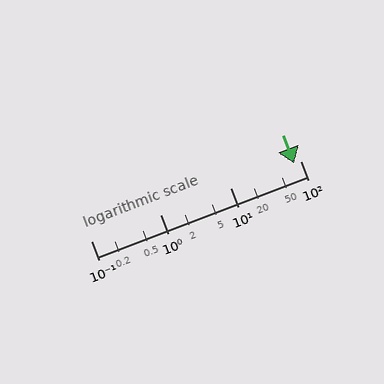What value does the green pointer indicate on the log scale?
The pointer indicates approximately 81.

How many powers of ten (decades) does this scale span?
The scale spans 3 decades, from 0.1 to 100.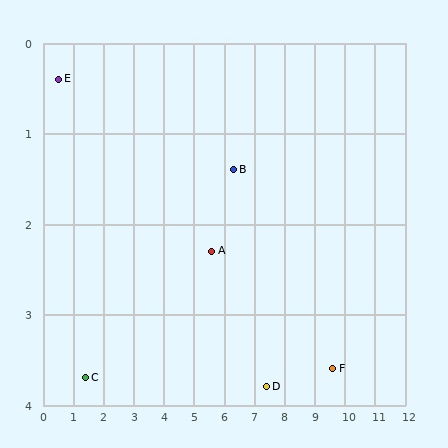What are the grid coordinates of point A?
Point A is at approximately (5.6, 2.3).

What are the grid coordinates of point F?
Point F is at approximately (9.6, 3.6).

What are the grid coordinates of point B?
Point B is at approximately (6.3, 1.4).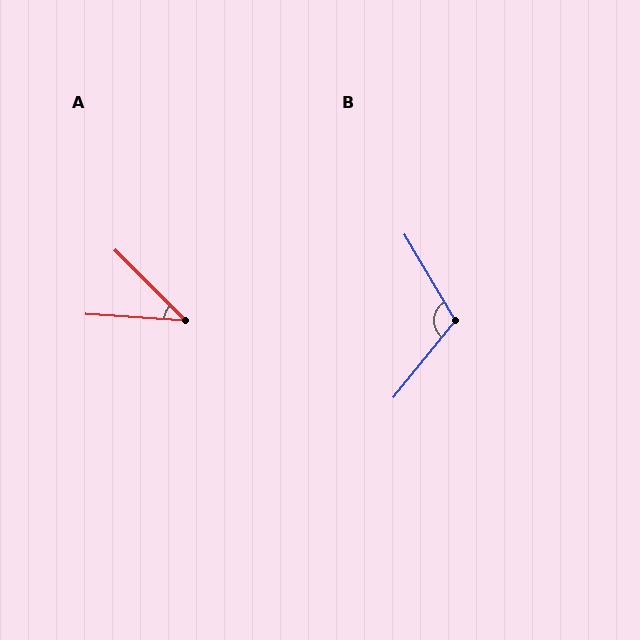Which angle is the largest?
B, at approximately 111 degrees.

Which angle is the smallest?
A, at approximately 41 degrees.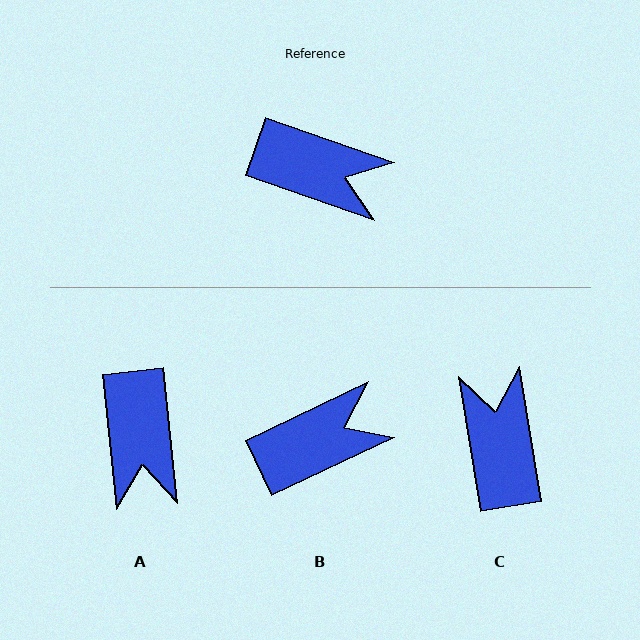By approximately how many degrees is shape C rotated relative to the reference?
Approximately 118 degrees counter-clockwise.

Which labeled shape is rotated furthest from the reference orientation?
C, about 118 degrees away.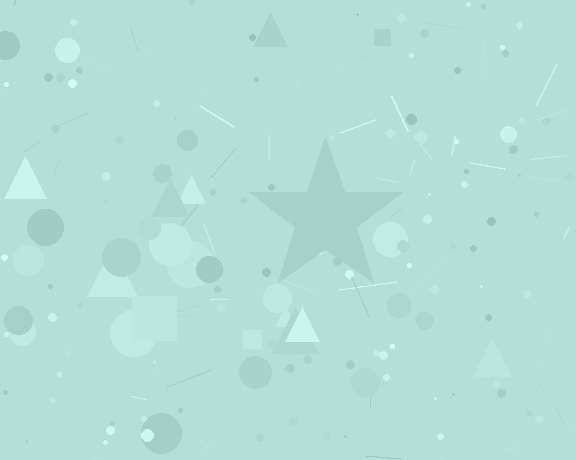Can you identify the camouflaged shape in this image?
The camouflaged shape is a star.